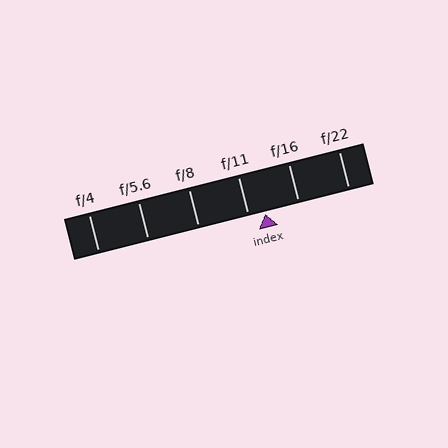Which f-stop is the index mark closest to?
The index mark is closest to f/11.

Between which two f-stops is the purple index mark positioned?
The index mark is between f/11 and f/16.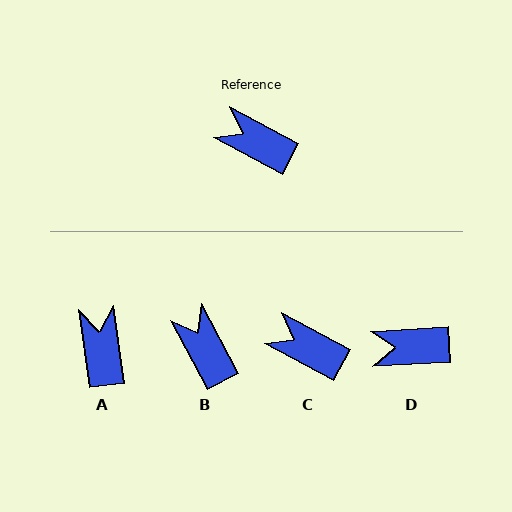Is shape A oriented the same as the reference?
No, it is off by about 54 degrees.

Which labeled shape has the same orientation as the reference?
C.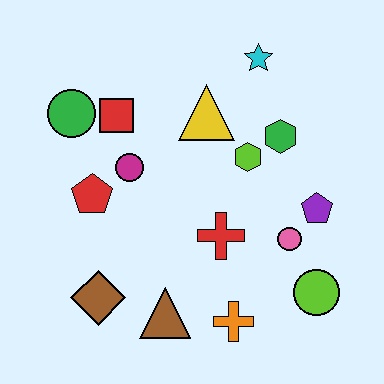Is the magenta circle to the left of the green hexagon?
Yes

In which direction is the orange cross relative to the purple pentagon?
The orange cross is below the purple pentagon.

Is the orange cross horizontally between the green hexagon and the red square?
Yes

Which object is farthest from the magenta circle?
The lime circle is farthest from the magenta circle.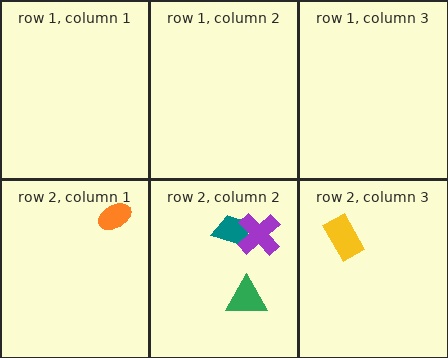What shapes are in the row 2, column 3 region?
The yellow rectangle.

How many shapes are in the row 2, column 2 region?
3.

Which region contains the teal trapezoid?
The row 2, column 2 region.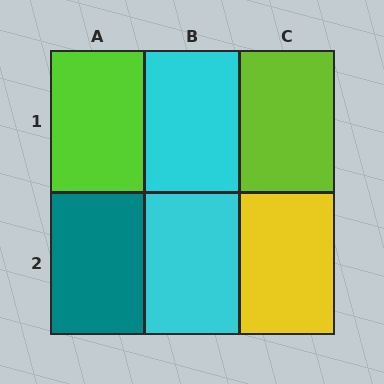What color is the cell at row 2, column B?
Cyan.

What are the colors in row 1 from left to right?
Lime, cyan, lime.